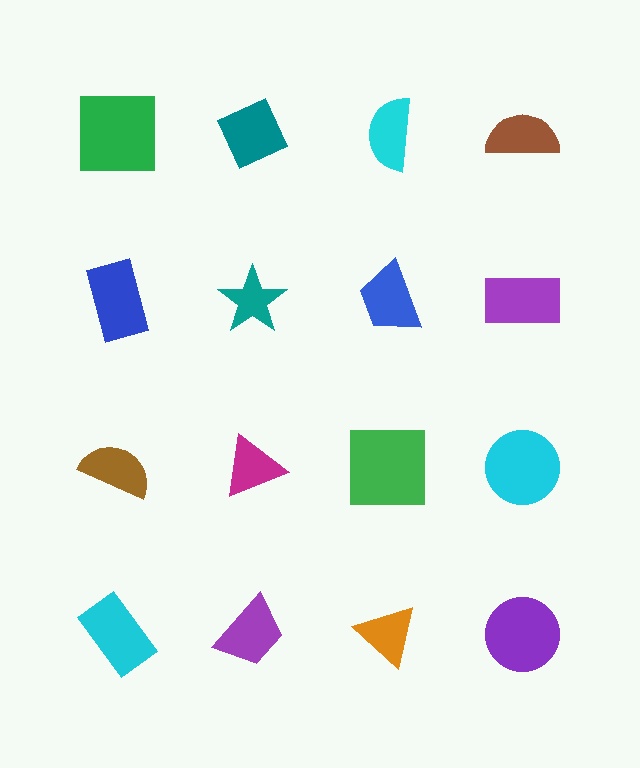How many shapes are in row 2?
4 shapes.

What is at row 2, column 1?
A blue rectangle.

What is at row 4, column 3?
An orange triangle.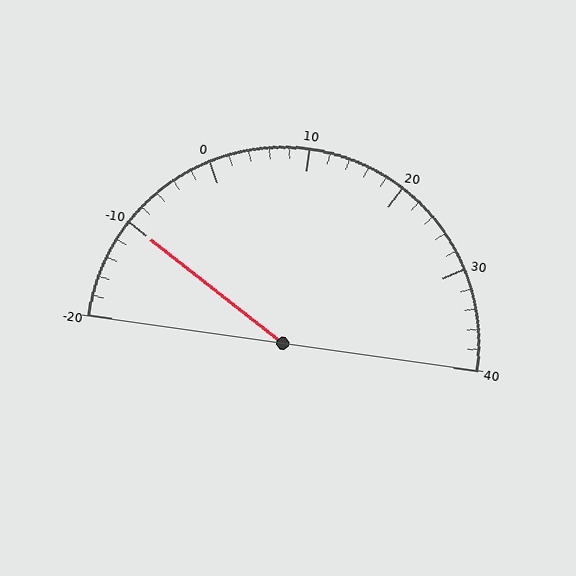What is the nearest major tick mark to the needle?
The nearest major tick mark is -10.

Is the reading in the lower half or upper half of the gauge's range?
The reading is in the lower half of the range (-20 to 40).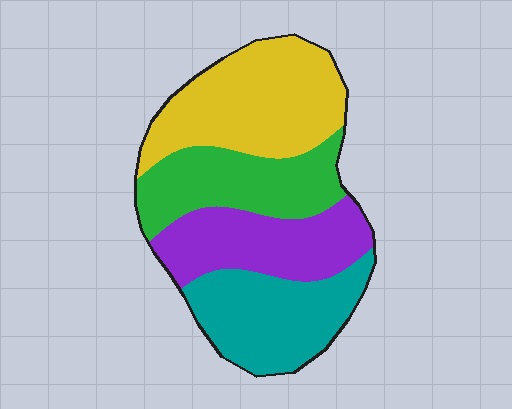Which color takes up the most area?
Yellow, at roughly 30%.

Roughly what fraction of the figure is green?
Green covers about 20% of the figure.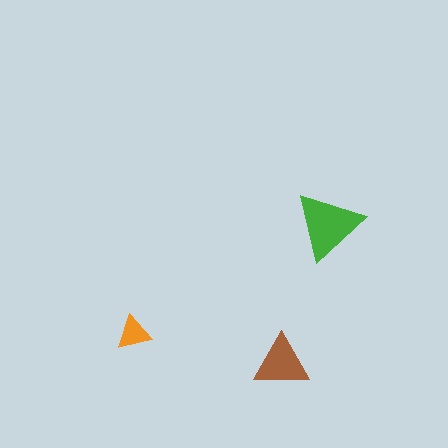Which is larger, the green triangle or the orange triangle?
The green one.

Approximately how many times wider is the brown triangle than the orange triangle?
About 1.5 times wider.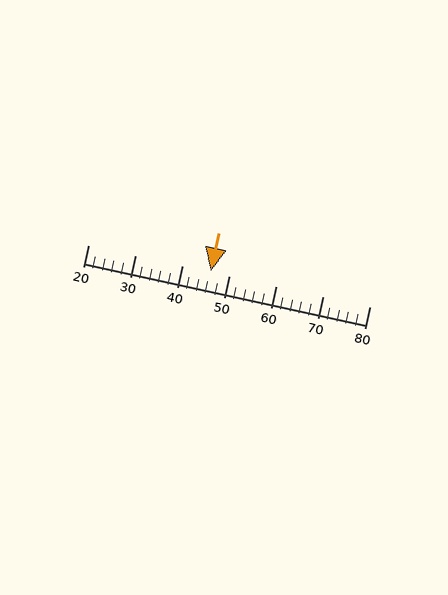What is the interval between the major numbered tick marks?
The major tick marks are spaced 10 units apart.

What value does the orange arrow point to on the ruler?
The orange arrow points to approximately 46.